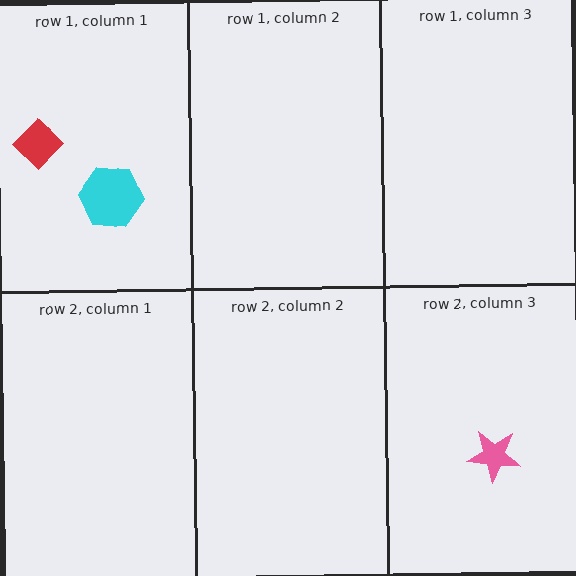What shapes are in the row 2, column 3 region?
The pink star.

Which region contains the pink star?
The row 2, column 3 region.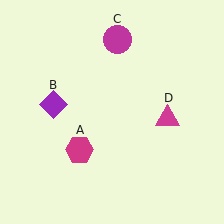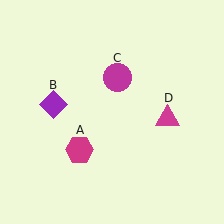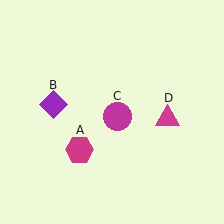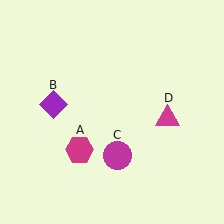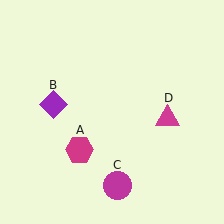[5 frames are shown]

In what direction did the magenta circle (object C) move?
The magenta circle (object C) moved down.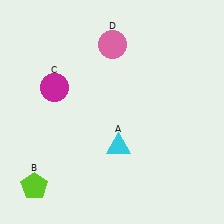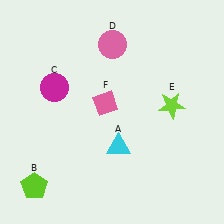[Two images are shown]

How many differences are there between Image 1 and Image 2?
There are 2 differences between the two images.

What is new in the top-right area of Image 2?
A lime star (E) was added in the top-right area of Image 2.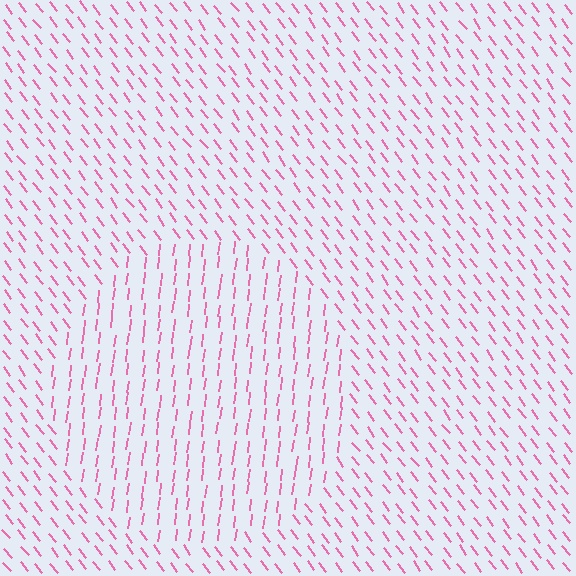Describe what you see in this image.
The image is filled with small pink line segments. A circle region in the image has lines oriented differently from the surrounding lines, creating a visible texture boundary.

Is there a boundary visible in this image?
Yes, there is a texture boundary formed by a change in line orientation.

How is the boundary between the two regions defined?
The boundary is defined purely by a change in line orientation (approximately 45 degrees difference). All lines are the same color and thickness.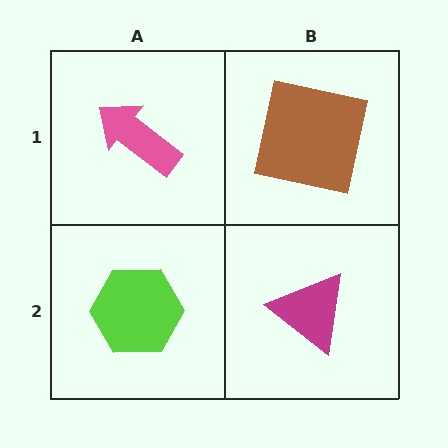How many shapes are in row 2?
2 shapes.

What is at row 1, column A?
A pink arrow.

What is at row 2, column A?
A lime hexagon.